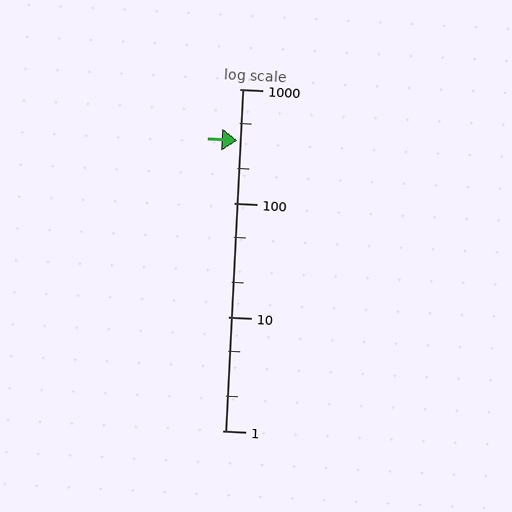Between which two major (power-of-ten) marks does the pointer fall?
The pointer is between 100 and 1000.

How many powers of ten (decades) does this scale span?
The scale spans 3 decades, from 1 to 1000.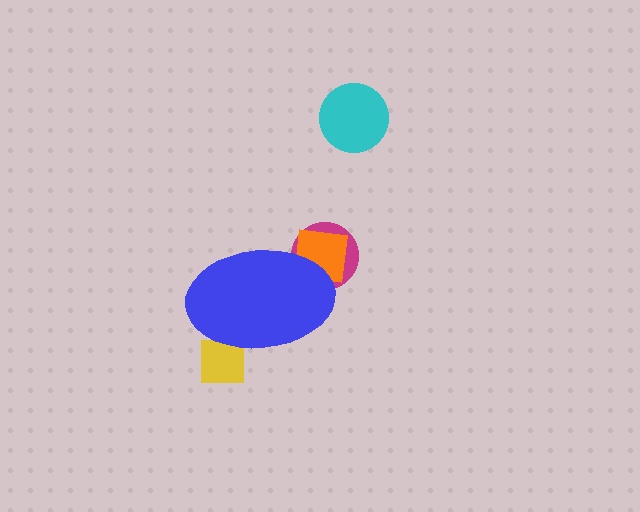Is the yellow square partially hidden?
Yes, the yellow square is partially hidden behind the blue ellipse.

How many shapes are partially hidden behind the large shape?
3 shapes are partially hidden.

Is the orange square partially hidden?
Yes, the orange square is partially hidden behind the blue ellipse.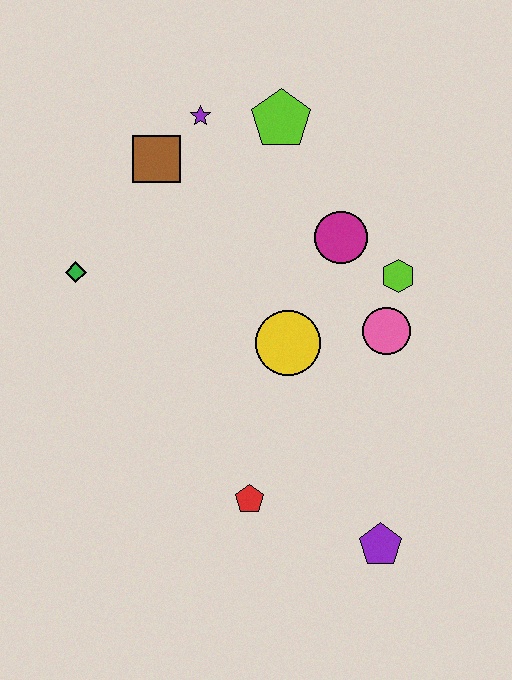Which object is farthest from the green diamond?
The purple pentagon is farthest from the green diamond.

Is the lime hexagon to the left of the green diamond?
No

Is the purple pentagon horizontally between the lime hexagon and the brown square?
Yes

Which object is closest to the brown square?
The purple star is closest to the brown square.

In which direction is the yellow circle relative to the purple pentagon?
The yellow circle is above the purple pentagon.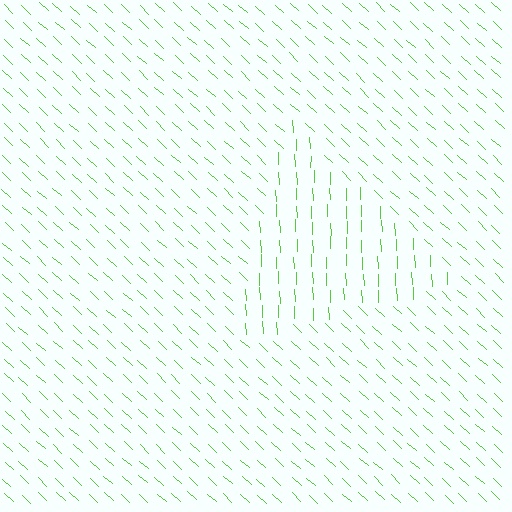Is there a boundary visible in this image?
Yes, there is a texture boundary formed by a change in line orientation.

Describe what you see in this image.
The image is filled with small lime line segments. A triangle region in the image has lines oriented differently from the surrounding lines, creating a visible texture boundary.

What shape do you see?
I see a triangle.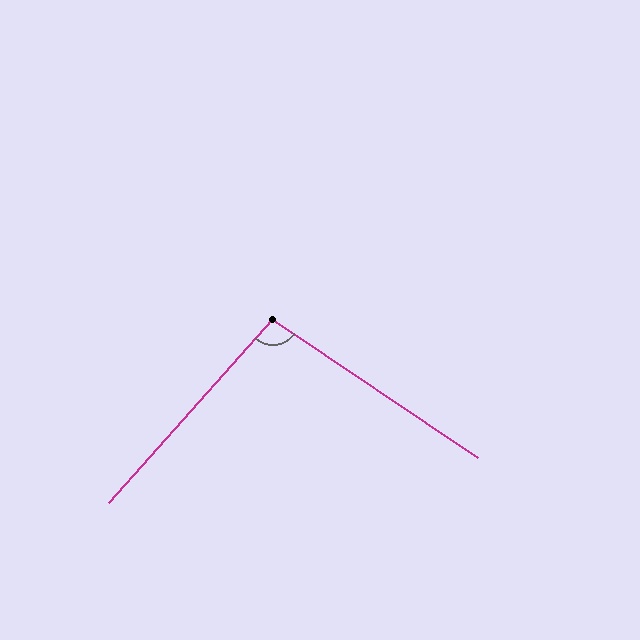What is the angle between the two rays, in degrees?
Approximately 98 degrees.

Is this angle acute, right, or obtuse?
It is obtuse.